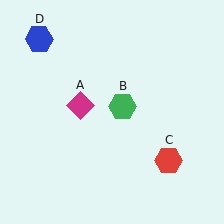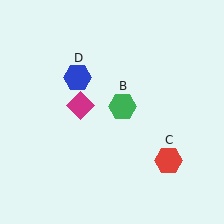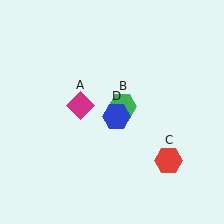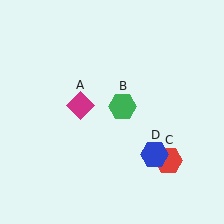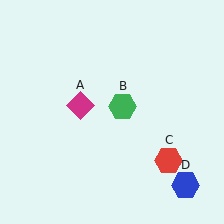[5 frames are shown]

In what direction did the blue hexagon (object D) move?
The blue hexagon (object D) moved down and to the right.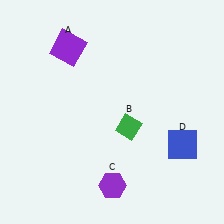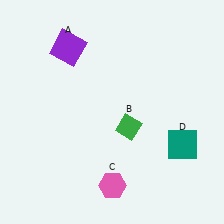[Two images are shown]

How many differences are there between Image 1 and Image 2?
There are 2 differences between the two images.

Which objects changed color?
C changed from purple to pink. D changed from blue to teal.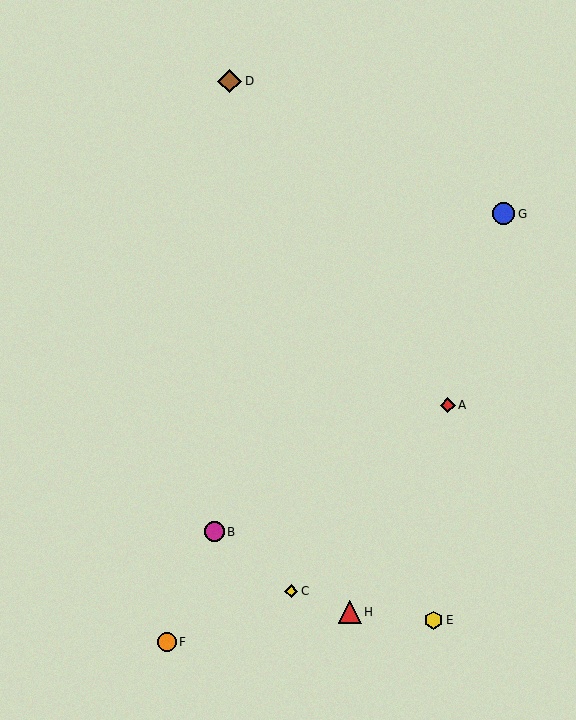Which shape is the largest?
The brown diamond (labeled D) is the largest.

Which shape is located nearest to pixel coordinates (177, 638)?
The orange circle (labeled F) at (167, 642) is nearest to that location.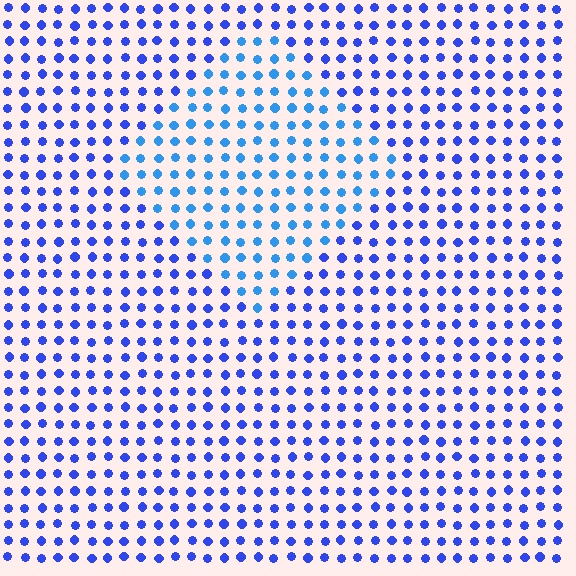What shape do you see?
I see a diamond.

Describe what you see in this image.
The image is filled with small blue elements in a uniform arrangement. A diamond-shaped region is visible where the elements are tinted to a slightly different hue, forming a subtle color boundary.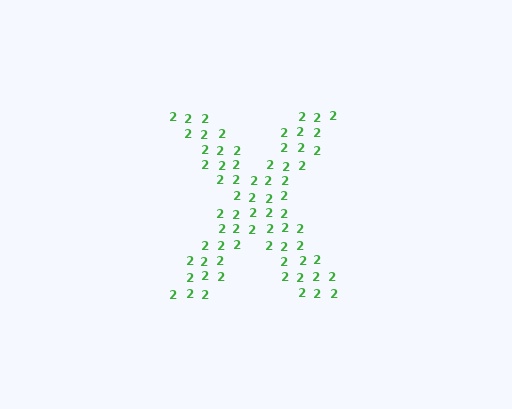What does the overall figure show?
The overall figure shows the letter X.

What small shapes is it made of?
It is made of small digit 2's.